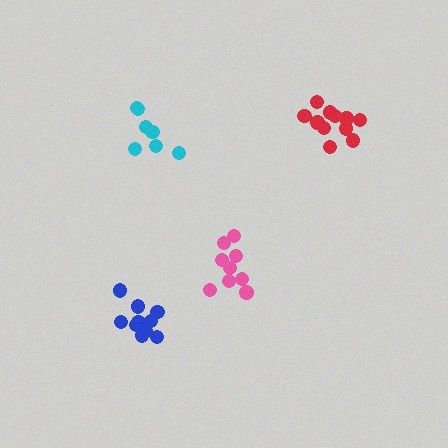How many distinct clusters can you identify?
There are 4 distinct clusters.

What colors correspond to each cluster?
The clusters are colored: blue, pink, red, cyan.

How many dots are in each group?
Group 1: 10 dots, Group 2: 9 dots, Group 3: 11 dots, Group 4: 7 dots (37 total).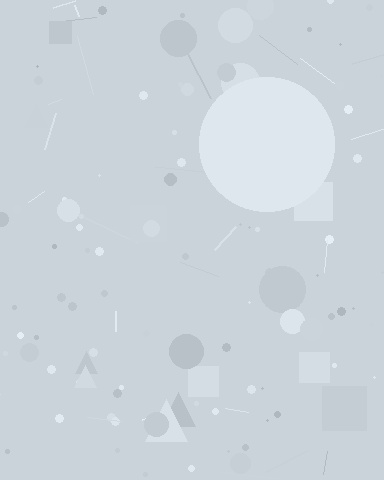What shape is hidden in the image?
A circle is hidden in the image.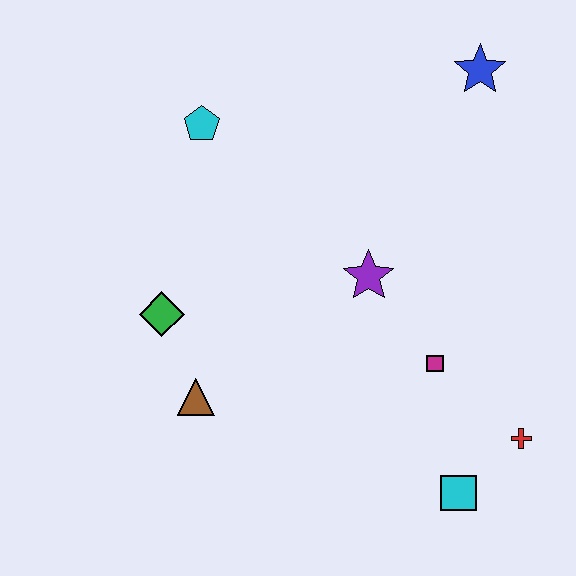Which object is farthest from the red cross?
The cyan pentagon is farthest from the red cross.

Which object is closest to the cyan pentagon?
The green diamond is closest to the cyan pentagon.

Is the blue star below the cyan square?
No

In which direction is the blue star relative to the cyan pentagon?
The blue star is to the right of the cyan pentagon.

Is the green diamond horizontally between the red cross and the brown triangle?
No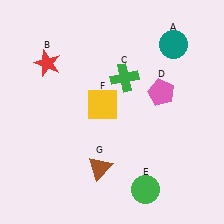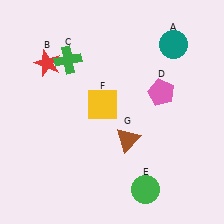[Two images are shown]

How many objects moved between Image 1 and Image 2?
2 objects moved between the two images.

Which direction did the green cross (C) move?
The green cross (C) moved left.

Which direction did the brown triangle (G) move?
The brown triangle (G) moved up.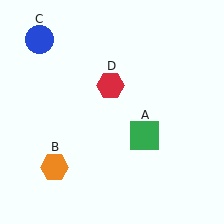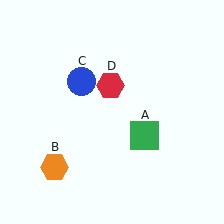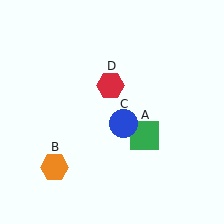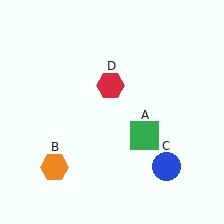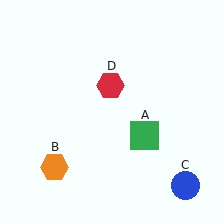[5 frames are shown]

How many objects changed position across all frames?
1 object changed position: blue circle (object C).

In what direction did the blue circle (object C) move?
The blue circle (object C) moved down and to the right.